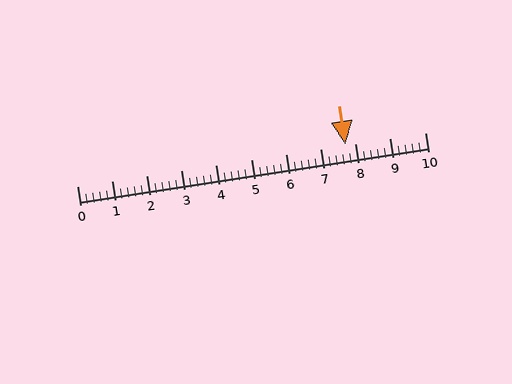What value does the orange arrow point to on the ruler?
The orange arrow points to approximately 7.7.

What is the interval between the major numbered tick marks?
The major tick marks are spaced 1 units apart.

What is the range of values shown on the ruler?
The ruler shows values from 0 to 10.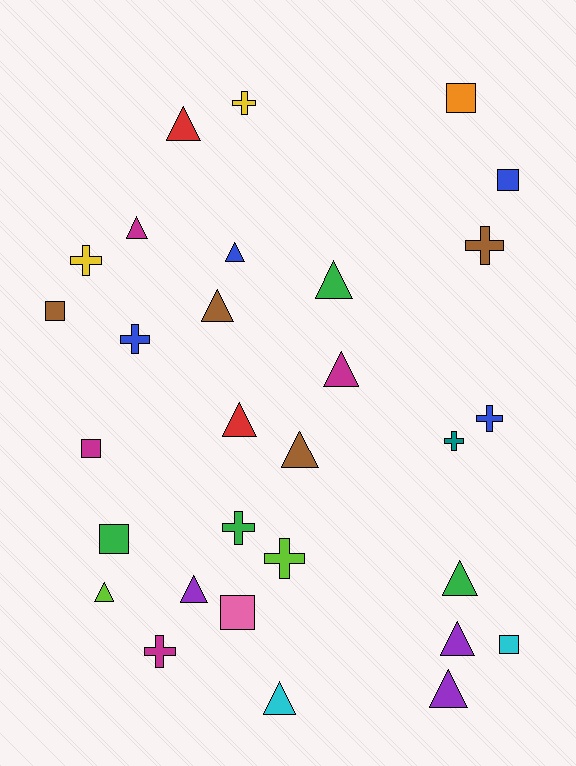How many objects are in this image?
There are 30 objects.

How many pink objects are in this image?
There is 1 pink object.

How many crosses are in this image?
There are 9 crosses.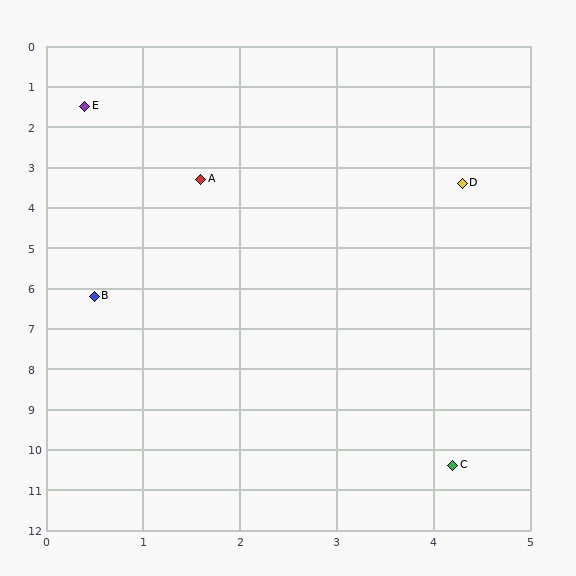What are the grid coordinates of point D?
Point D is at approximately (4.3, 3.4).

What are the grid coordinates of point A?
Point A is at approximately (1.6, 3.3).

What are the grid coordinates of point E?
Point E is at approximately (0.4, 1.5).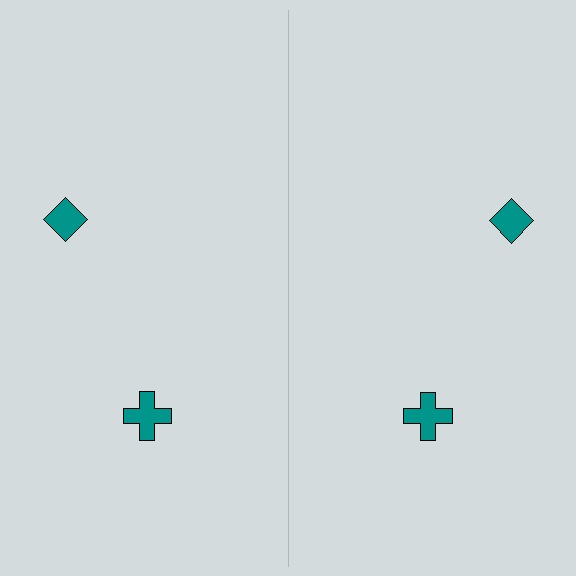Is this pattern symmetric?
Yes, this pattern has bilateral (reflection) symmetry.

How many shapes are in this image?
There are 4 shapes in this image.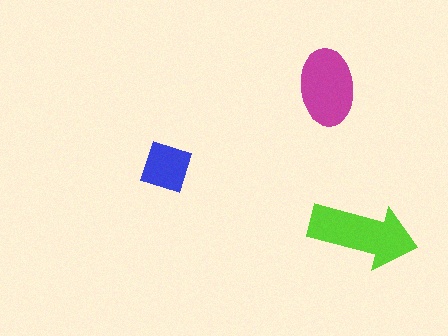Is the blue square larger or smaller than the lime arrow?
Smaller.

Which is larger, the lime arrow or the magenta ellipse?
The lime arrow.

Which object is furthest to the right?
The lime arrow is rightmost.